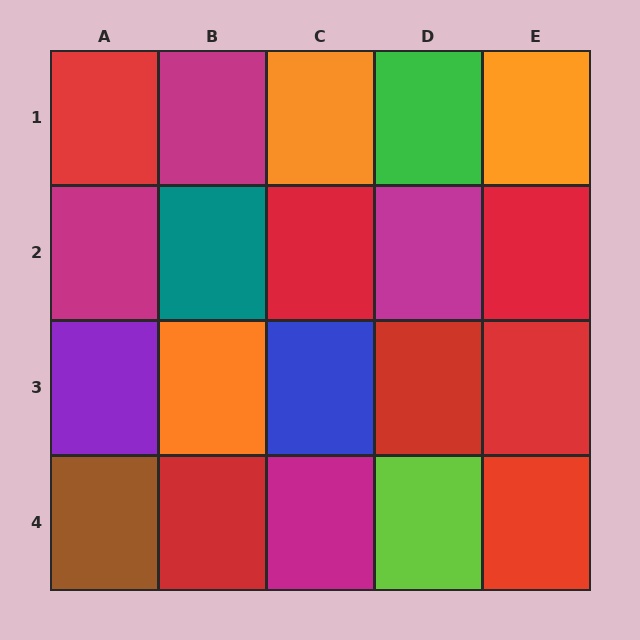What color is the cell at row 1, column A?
Red.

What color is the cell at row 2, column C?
Red.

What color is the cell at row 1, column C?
Orange.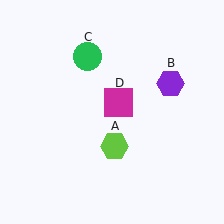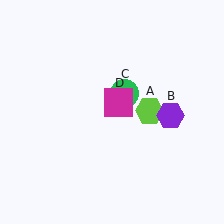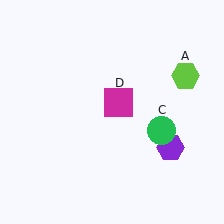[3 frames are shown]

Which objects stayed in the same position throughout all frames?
Magenta square (object D) remained stationary.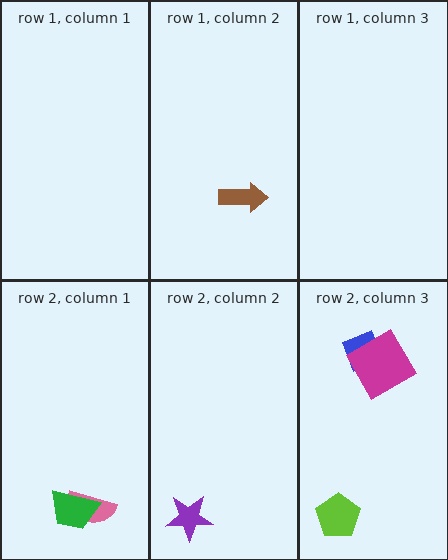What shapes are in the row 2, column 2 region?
The purple star.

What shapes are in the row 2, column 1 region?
The pink semicircle, the green trapezoid.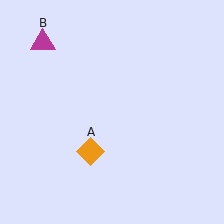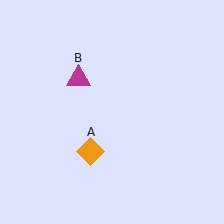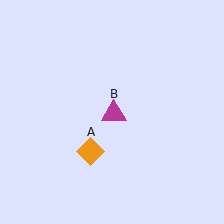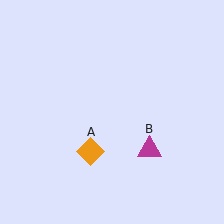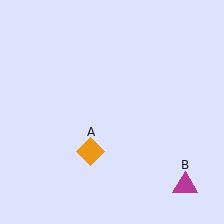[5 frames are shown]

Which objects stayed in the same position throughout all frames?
Orange diamond (object A) remained stationary.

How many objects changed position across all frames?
1 object changed position: magenta triangle (object B).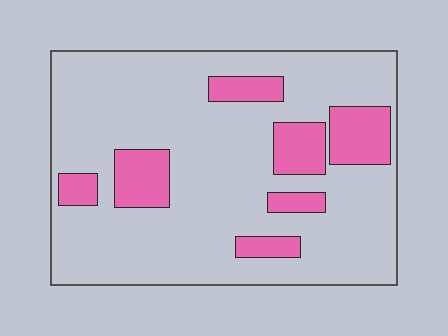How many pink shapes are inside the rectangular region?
7.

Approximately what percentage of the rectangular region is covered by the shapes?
Approximately 20%.